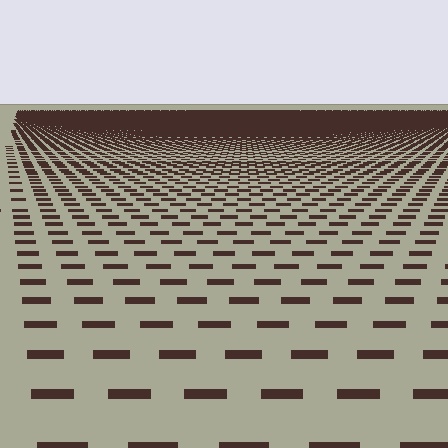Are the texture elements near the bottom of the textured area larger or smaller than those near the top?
Larger. Near the bottom, elements are closer to the viewer and appear at a bigger on-screen size.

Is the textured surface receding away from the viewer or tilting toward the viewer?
The surface is receding away from the viewer. Texture elements get smaller and denser toward the top.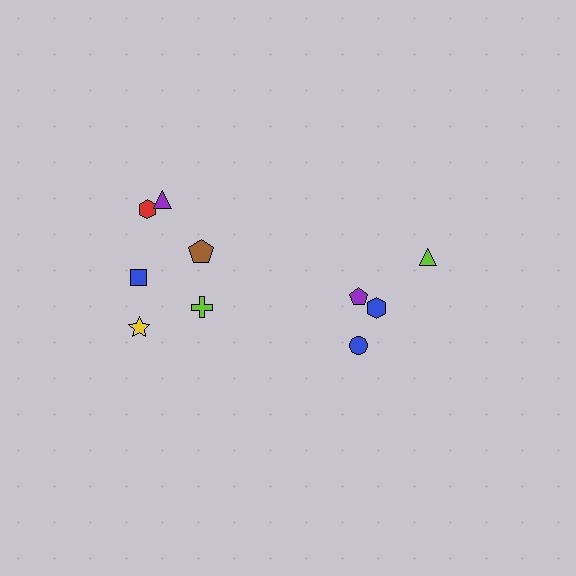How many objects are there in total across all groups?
There are 10 objects.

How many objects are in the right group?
There are 4 objects.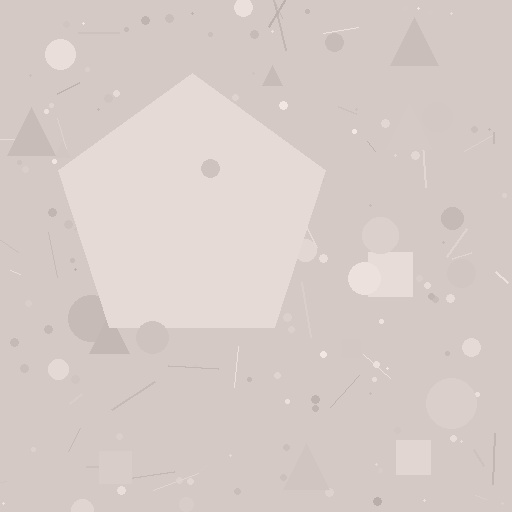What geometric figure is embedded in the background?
A pentagon is embedded in the background.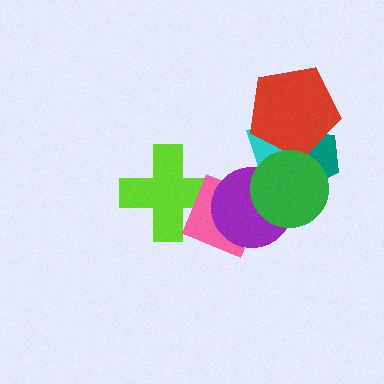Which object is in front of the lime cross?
The pink square is in front of the lime cross.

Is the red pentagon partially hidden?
Yes, it is partially covered by another shape.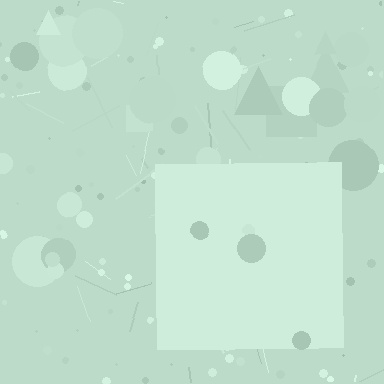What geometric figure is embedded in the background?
A square is embedded in the background.